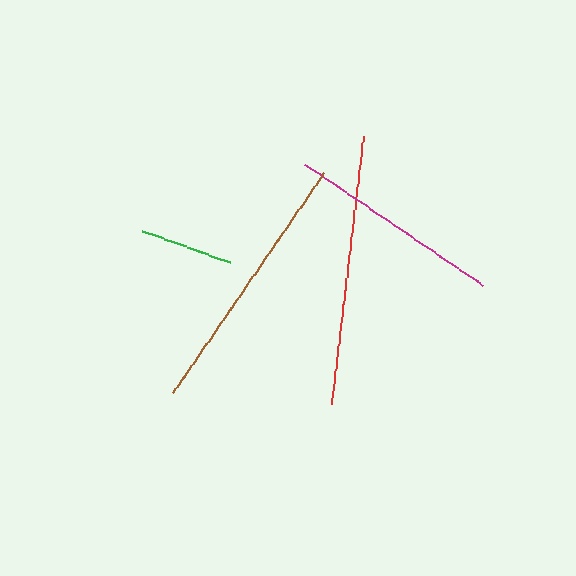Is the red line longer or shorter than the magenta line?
The red line is longer than the magenta line.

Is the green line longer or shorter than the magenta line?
The magenta line is longer than the green line.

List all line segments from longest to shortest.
From longest to shortest: red, brown, magenta, green.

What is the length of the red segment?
The red segment is approximately 270 pixels long.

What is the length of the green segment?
The green segment is approximately 93 pixels long.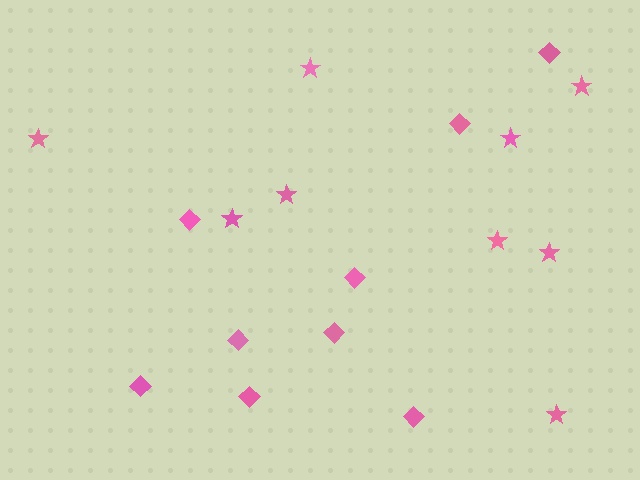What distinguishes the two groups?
There are 2 groups: one group of stars (9) and one group of diamonds (9).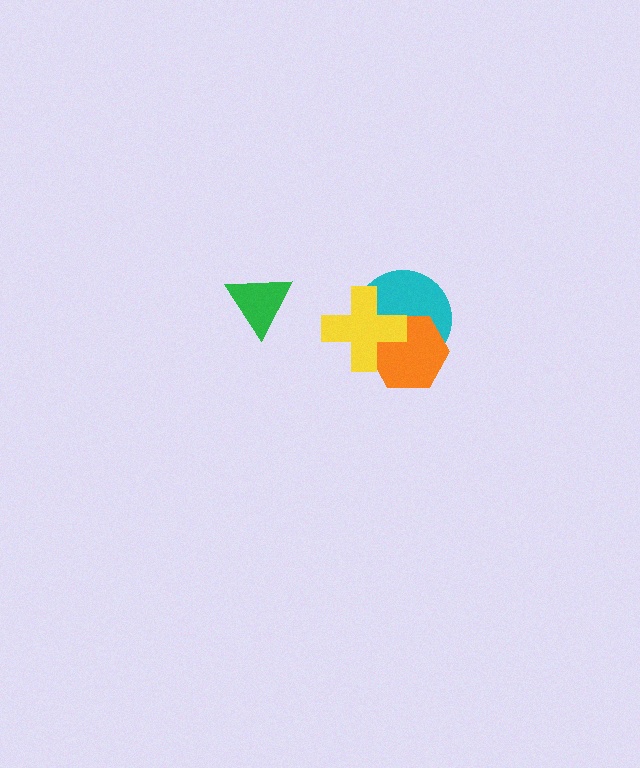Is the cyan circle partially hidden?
Yes, it is partially covered by another shape.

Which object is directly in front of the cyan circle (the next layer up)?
The orange hexagon is directly in front of the cyan circle.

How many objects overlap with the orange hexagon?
2 objects overlap with the orange hexagon.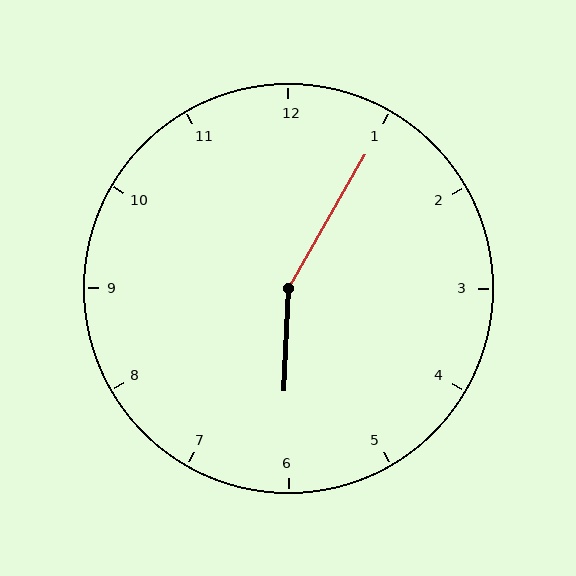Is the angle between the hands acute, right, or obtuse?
It is obtuse.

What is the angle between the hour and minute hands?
Approximately 152 degrees.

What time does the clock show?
6:05.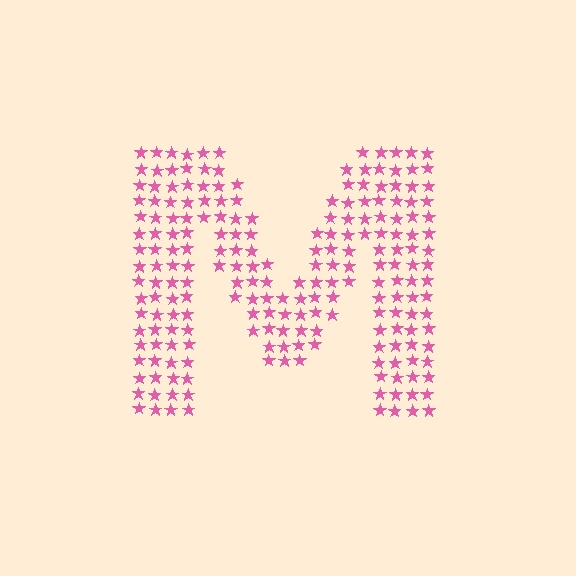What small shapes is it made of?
It is made of small stars.